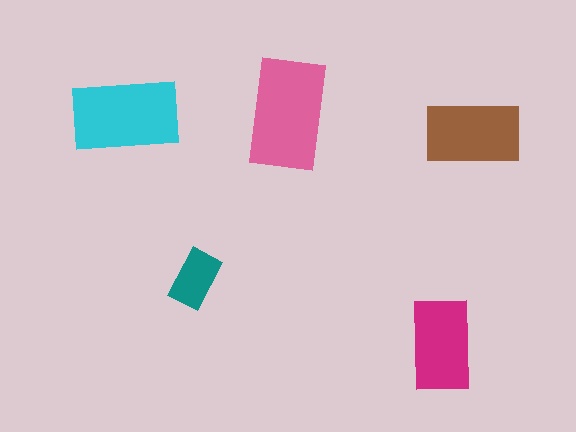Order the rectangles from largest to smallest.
the pink one, the cyan one, the brown one, the magenta one, the teal one.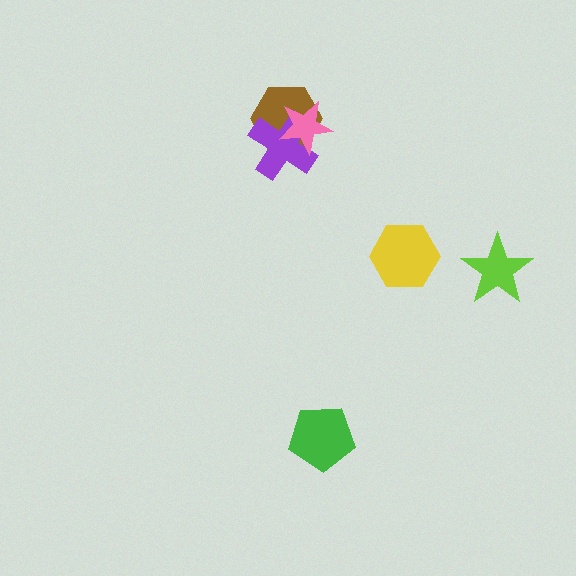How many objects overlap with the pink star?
2 objects overlap with the pink star.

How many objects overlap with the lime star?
0 objects overlap with the lime star.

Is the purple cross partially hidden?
Yes, it is partially covered by another shape.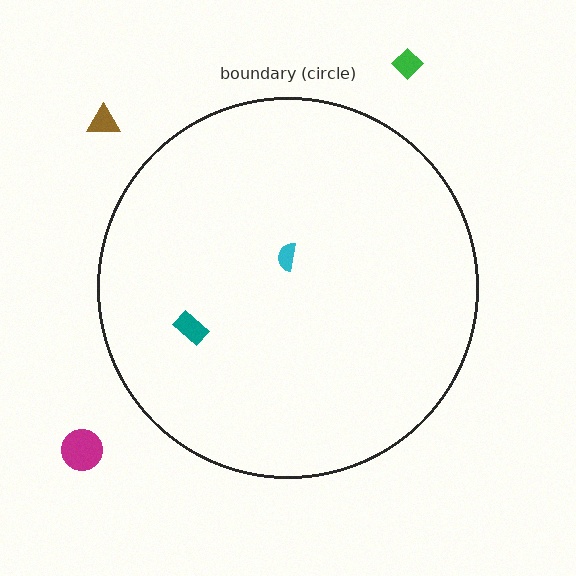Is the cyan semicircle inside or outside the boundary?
Inside.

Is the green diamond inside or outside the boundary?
Outside.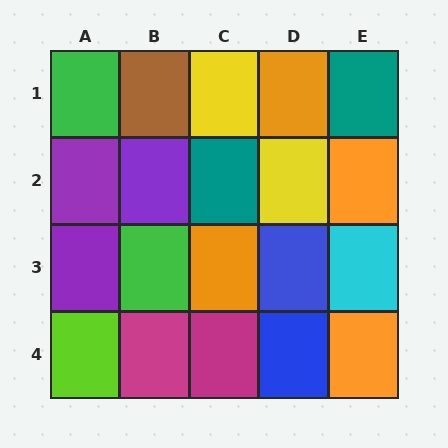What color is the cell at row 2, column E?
Orange.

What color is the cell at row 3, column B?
Green.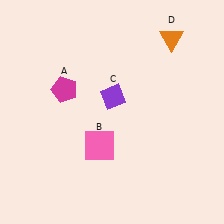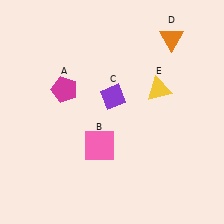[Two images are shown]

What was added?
A yellow triangle (E) was added in Image 2.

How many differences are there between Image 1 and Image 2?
There is 1 difference between the two images.